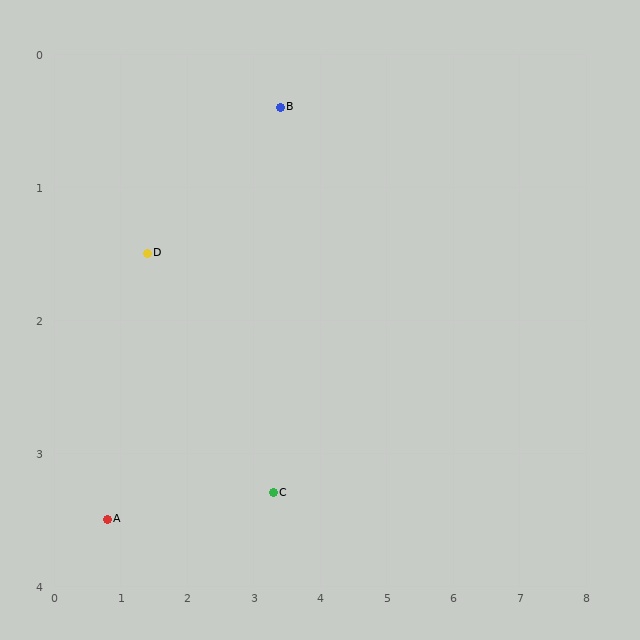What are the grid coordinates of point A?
Point A is at approximately (0.8, 3.5).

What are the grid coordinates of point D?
Point D is at approximately (1.4, 1.5).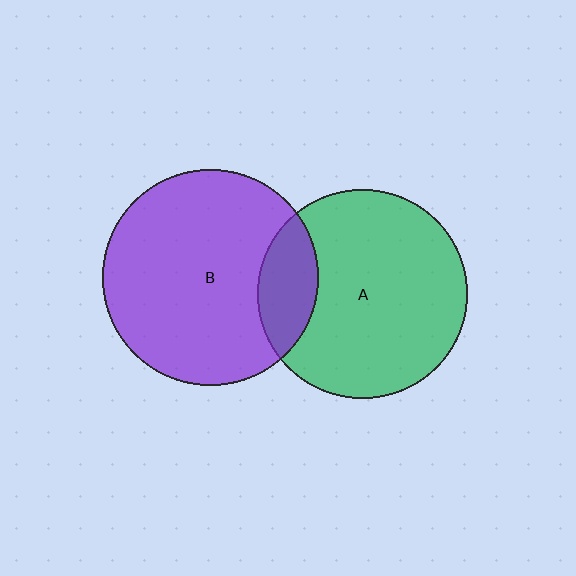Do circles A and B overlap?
Yes.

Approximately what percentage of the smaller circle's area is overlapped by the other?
Approximately 15%.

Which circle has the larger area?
Circle B (purple).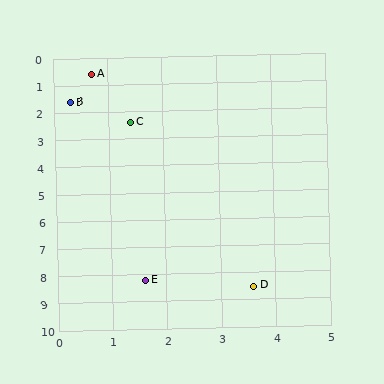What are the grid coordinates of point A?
Point A is at approximately (0.7, 0.6).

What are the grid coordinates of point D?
Point D is at approximately (3.6, 8.5).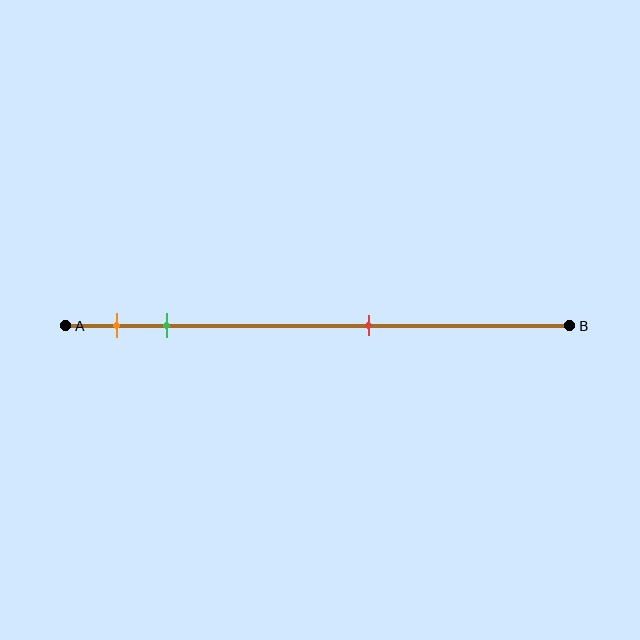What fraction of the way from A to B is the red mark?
The red mark is approximately 60% (0.6) of the way from A to B.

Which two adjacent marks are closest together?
The orange and green marks are the closest adjacent pair.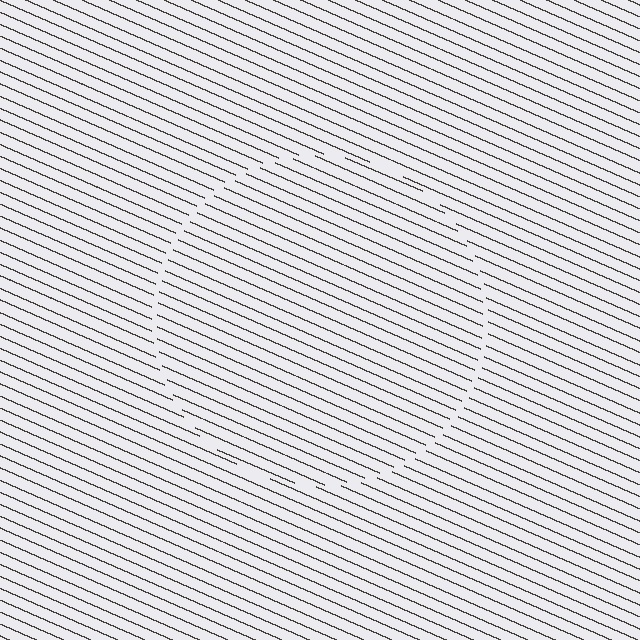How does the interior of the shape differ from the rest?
The interior of the shape contains the same grating, shifted by half a period — the contour is defined by the phase discontinuity where line-ends from the inner and outer gratings abut.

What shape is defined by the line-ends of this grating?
An illusory circle. The interior of the shape contains the same grating, shifted by half a period — the contour is defined by the phase discontinuity where line-ends from the inner and outer gratings abut.